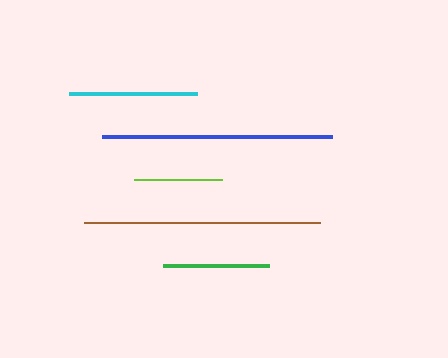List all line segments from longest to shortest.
From longest to shortest: brown, blue, cyan, green, lime.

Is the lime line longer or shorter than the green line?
The green line is longer than the lime line.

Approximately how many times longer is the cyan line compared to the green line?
The cyan line is approximately 1.2 times the length of the green line.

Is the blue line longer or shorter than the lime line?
The blue line is longer than the lime line.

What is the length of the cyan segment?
The cyan segment is approximately 128 pixels long.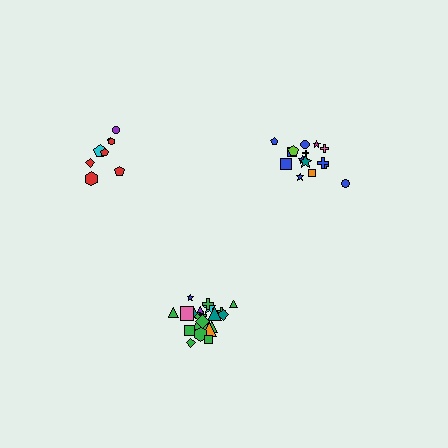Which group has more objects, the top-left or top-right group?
The top-right group.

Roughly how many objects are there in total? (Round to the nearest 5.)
Roughly 45 objects in total.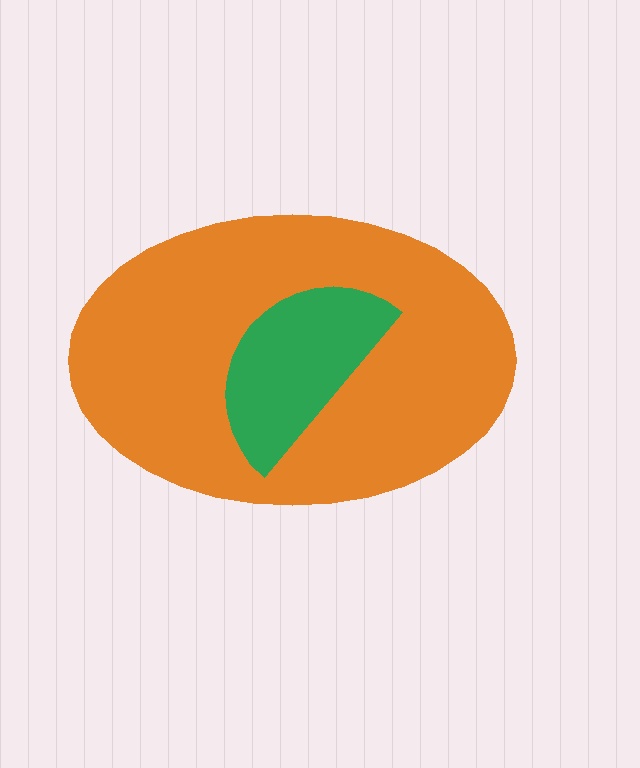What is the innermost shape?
The green semicircle.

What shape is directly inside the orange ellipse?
The green semicircle.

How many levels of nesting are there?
2.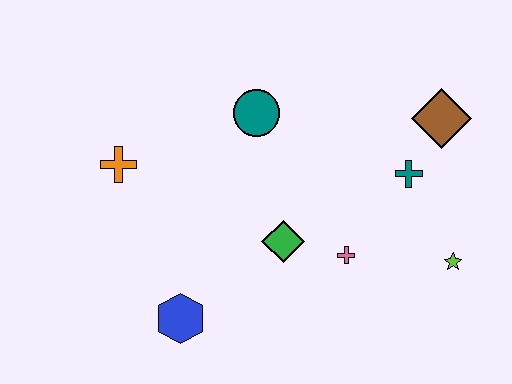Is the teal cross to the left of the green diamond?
No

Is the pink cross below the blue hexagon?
No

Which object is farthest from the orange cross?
The lime star is farthest from the orange cross.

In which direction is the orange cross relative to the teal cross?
The orange cross is to the left of the teal cross.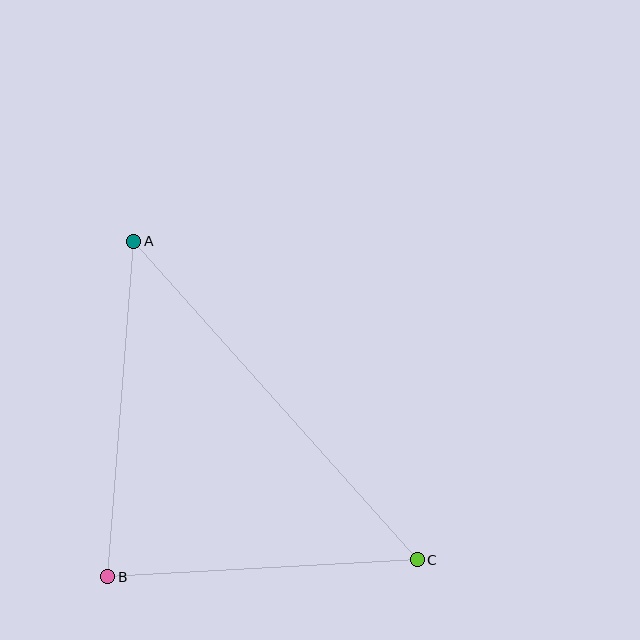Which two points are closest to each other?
Points B and C are closest to each other.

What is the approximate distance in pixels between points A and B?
The distance between A and B is approximately 336 pixels.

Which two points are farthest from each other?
Points A and C are farthest from each other.